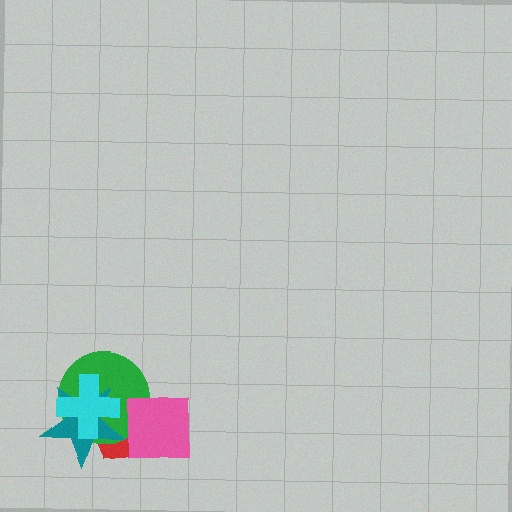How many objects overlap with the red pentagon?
4 objects overlap with the red pentagon.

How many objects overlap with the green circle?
4 objects overlap with the green circle.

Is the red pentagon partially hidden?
Yes, it is partially covered by another shape.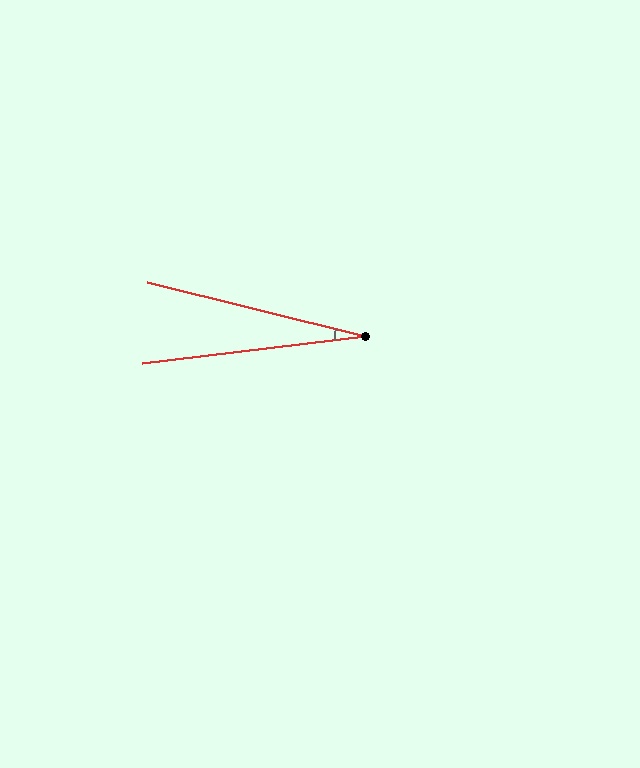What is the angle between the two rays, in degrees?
Approximately 21 degrees.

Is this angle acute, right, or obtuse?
It is acute.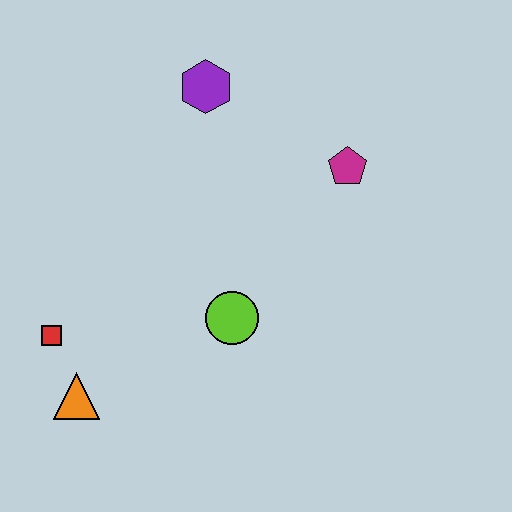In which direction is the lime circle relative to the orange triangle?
The lime circle is to the right of the orange triangle.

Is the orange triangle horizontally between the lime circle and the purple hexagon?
No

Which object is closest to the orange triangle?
The red square is closest to the orange triangle.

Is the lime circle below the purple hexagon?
Yes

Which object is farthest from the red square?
The magenta pentagon is farthest from the red square.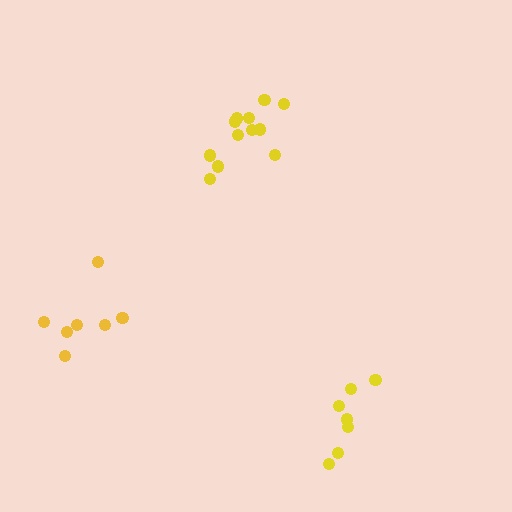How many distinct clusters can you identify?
There are 3 distinct clusters.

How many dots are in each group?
Group 1: 7 dots, Group 2: 7 dots, Group 3: 12 dots (26 total).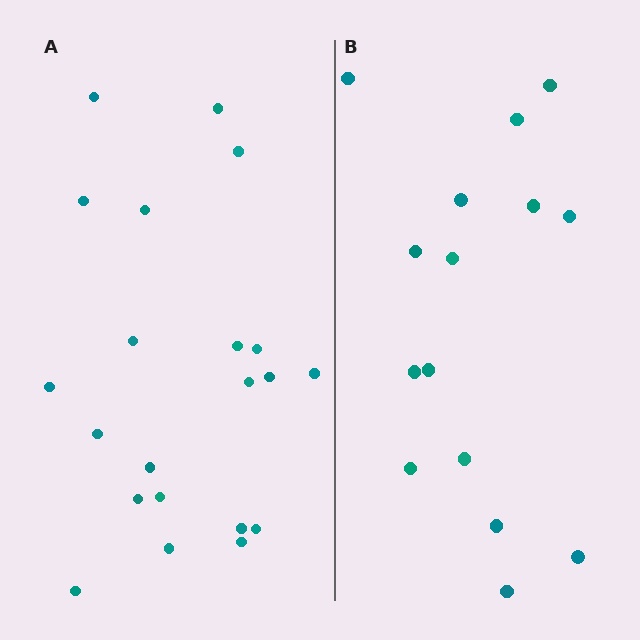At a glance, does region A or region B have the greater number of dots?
Region A (the left region) has more dots.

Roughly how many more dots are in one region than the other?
Region A has about 6 more dots than region B.